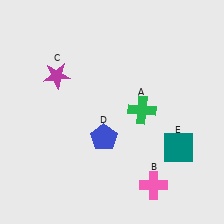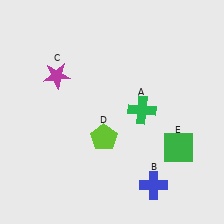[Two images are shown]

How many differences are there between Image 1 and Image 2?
There are 3 differences between the two images.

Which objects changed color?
B changed from pink to blue. D changed from blue to lime. E changed from teal to green.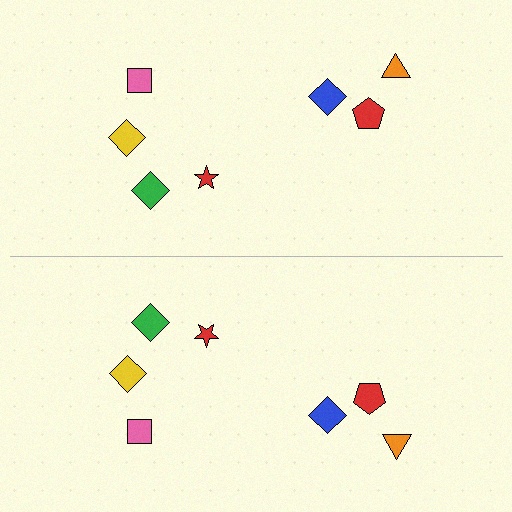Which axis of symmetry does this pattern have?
The pattern has a horizontal axis of symmetry running through the center of the image.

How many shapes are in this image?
There are 14 shapes in this image.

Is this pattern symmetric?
Yes, this pattern has bilateral (reflection) symmetry.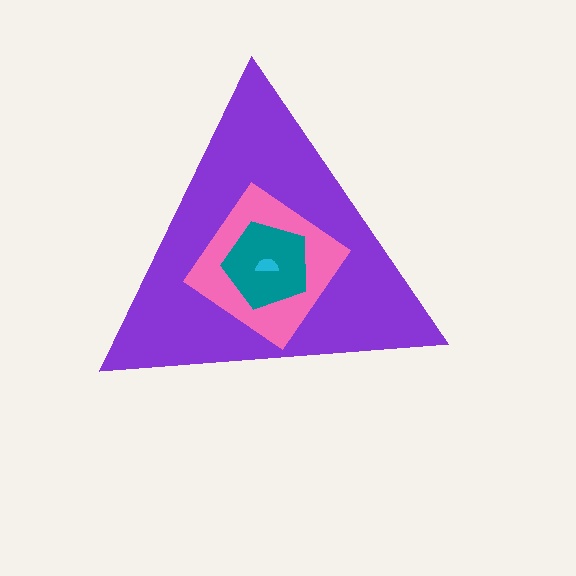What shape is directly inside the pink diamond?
The teal pentagon.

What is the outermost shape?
The purple triangle.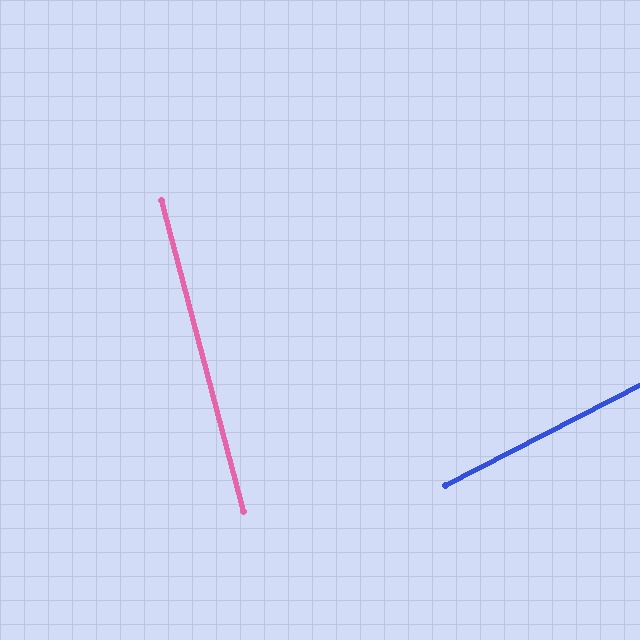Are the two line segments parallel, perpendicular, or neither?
Neither parallel nor perpendicular — they differ by about 78°.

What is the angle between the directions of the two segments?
Approximately 78 degrees.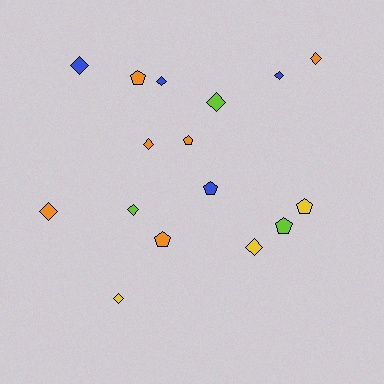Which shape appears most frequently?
Diamond, with 10 objects.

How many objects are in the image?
There are 16 objects.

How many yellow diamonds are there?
There are 2 yellow diamonds.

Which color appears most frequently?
Orange, with 6 objects.